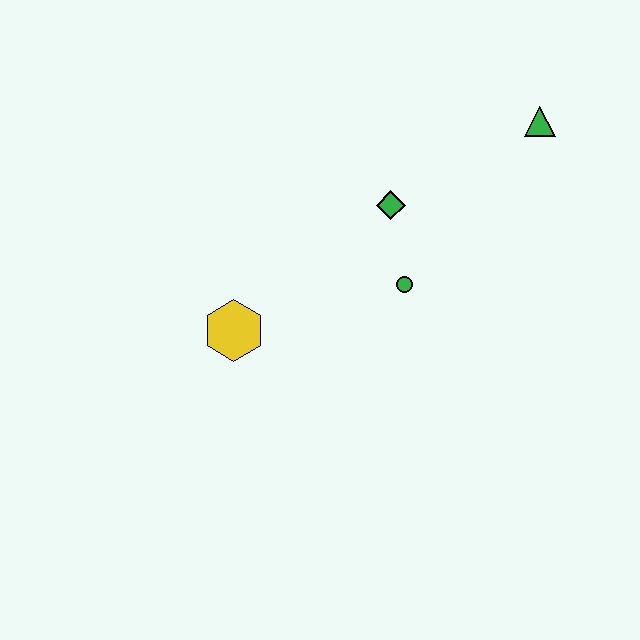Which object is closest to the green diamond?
The green circle is closest to the green diamond.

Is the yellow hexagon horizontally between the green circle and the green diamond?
No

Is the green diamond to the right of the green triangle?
No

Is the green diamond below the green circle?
No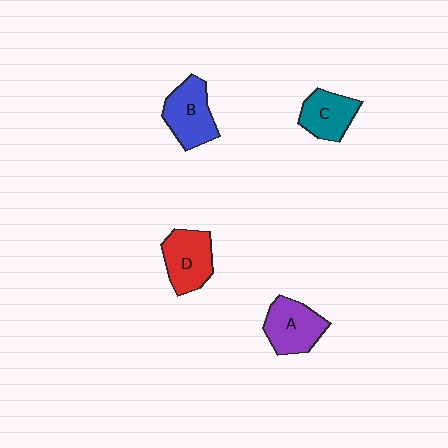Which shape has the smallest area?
Shape C (teal).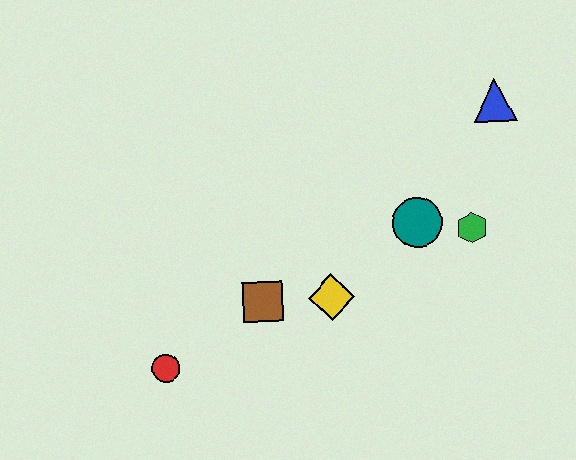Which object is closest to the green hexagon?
The teal circle is closest to the green hexagon.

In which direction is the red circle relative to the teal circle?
The red circle is to the left of the teal circle.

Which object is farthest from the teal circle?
The red circle is farthest from the teal circle.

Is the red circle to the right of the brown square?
No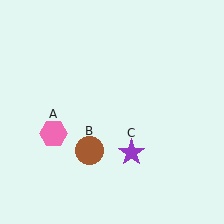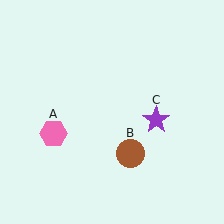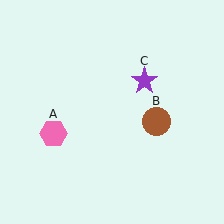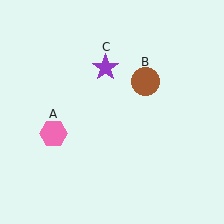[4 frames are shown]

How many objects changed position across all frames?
2 objects changed position: brown circle (object B), purple star (object C).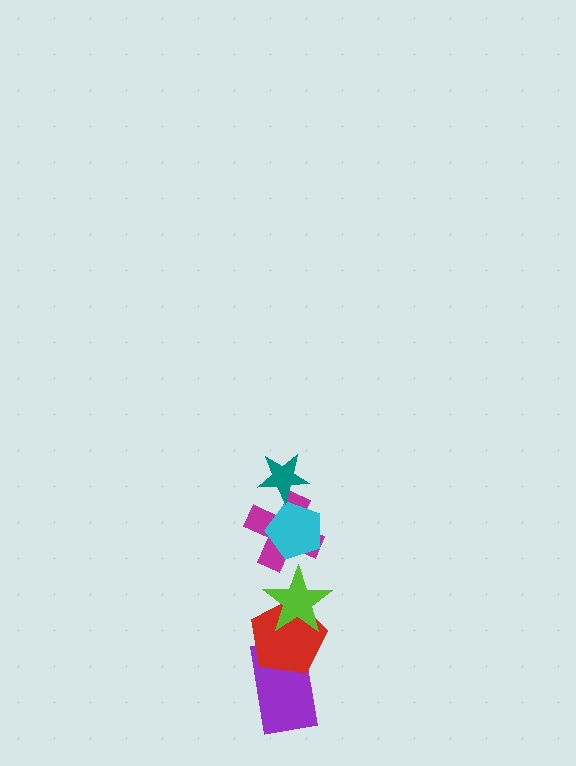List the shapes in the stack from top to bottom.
From top to bottom: the teal star, the cyan pentagon, the magenta cross, the lime star, the red pentagon, the purple rectangle.